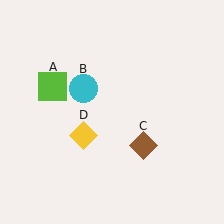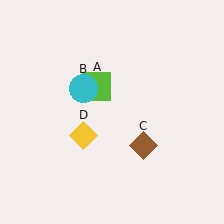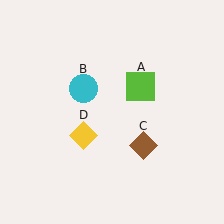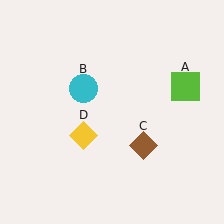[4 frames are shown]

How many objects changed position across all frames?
1 object changed position: lime square (object A).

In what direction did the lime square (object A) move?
The lime square (object A) moved right.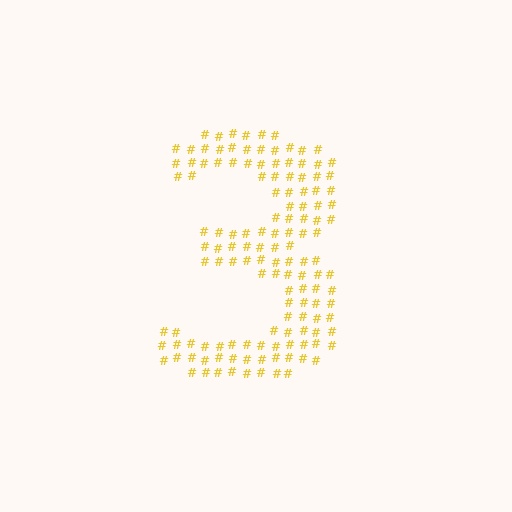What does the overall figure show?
The overall figure shows the digit 3.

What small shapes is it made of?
It is made of small hash symbols.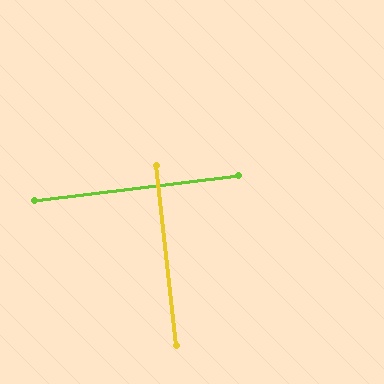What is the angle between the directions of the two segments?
Approximately 89 degrees.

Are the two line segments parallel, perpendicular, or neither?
Perpendicular — they meet at approximately 89°.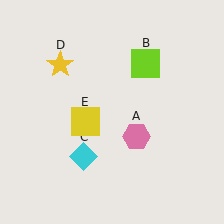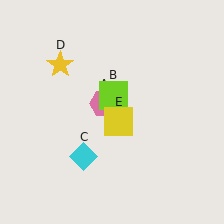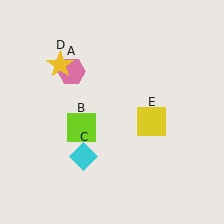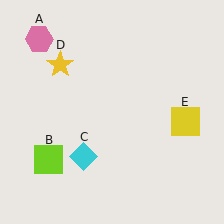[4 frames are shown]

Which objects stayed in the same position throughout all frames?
Cyan diamond (object C) and yellow star (object D) remained stationary.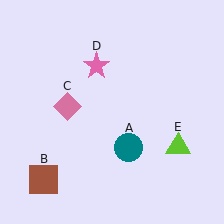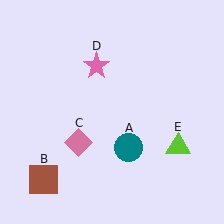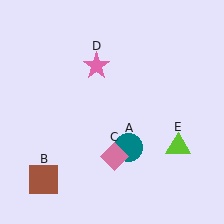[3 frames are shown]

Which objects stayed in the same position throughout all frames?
Teal circle (object A) and brown square (object B) and pink star (object D) and lime triangle (object E) remained stationary.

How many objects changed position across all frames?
1 object changed position: pink diamond (object C).